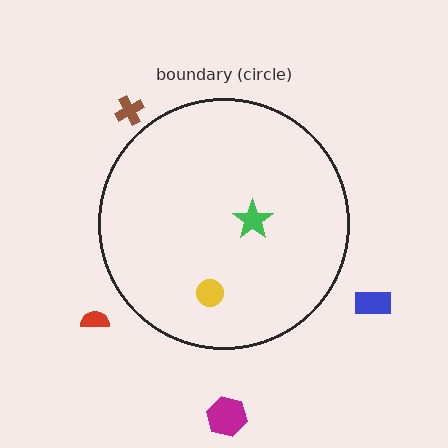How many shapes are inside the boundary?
2 inside, 4 outside.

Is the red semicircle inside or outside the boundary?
Outside.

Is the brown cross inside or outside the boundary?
Outside.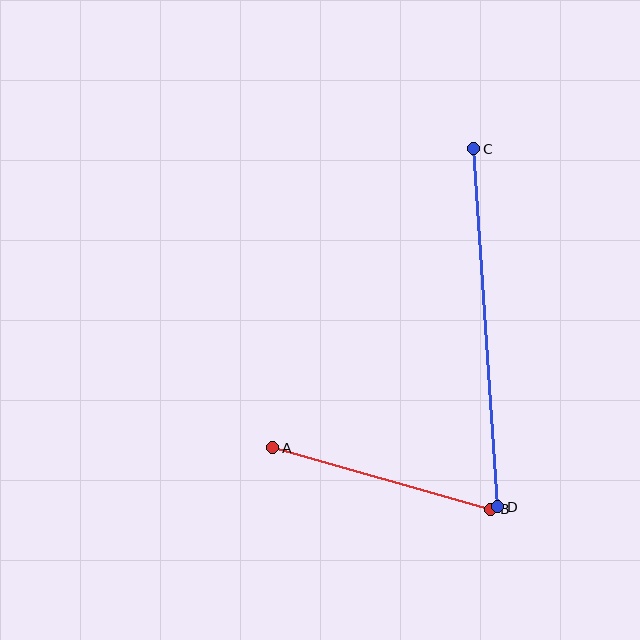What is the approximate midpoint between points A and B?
The midpoint is at approximately (382, 479) pixels.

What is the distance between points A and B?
The distance is approximately 226 pixels.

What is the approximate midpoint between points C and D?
The midpoint is at approximately (486, 328) pixels.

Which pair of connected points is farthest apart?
Points C and D are farthest apart.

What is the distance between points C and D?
The distance is approximately 359 pixels.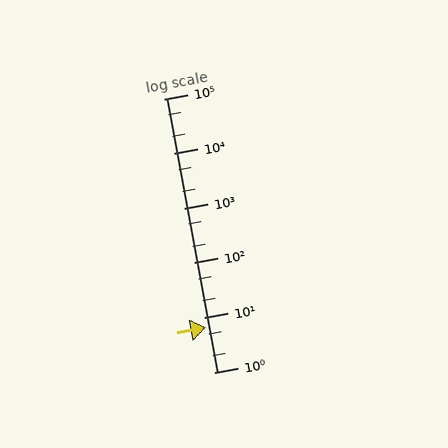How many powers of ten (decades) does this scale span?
The scale spans 5 decades, from 1 to 100000.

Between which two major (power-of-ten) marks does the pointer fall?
The pointer is between 1 and 10.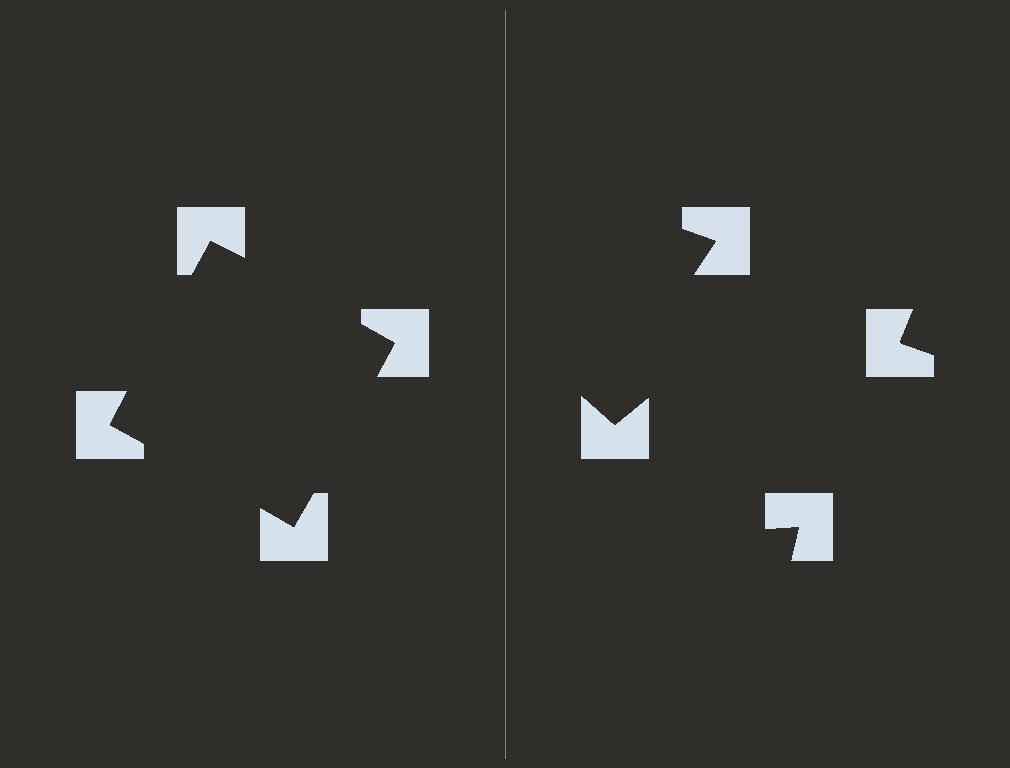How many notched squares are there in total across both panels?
8 — 4 on each side.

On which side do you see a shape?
An illusory square appears on the left side. On the right side the wedge cuts are rotated, so no coherent shape forms.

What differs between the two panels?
The notched squares are positioned identically on both sides; only the wedge orientations differ. On the left they align to a square; on the right they are misaligned.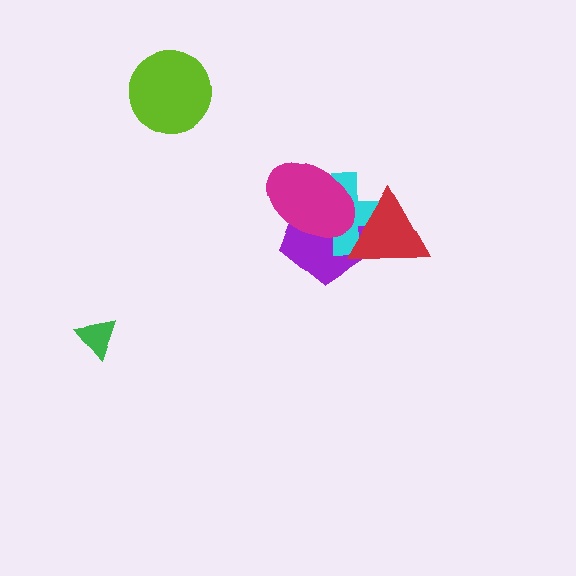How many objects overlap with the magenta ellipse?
3 objects overlap with the magenta ellipse.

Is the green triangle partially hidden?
No, no other shape covers it.